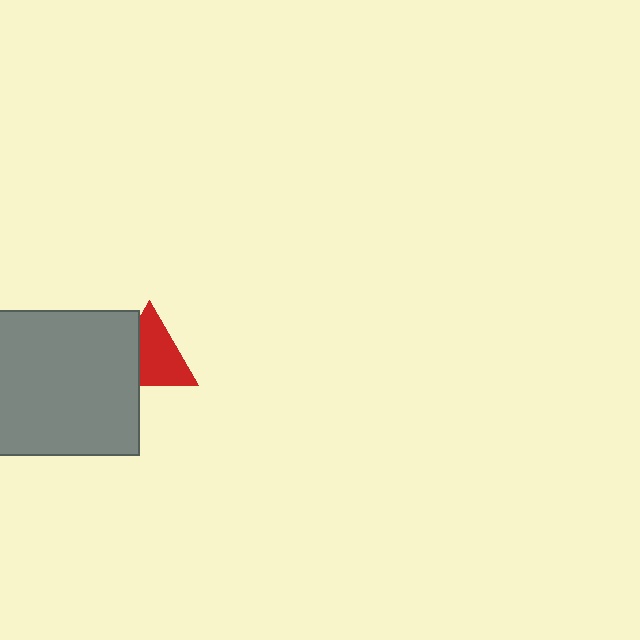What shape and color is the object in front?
The object in front is a gray rectangle.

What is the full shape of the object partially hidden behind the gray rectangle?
The partially hidden object is a red triangle.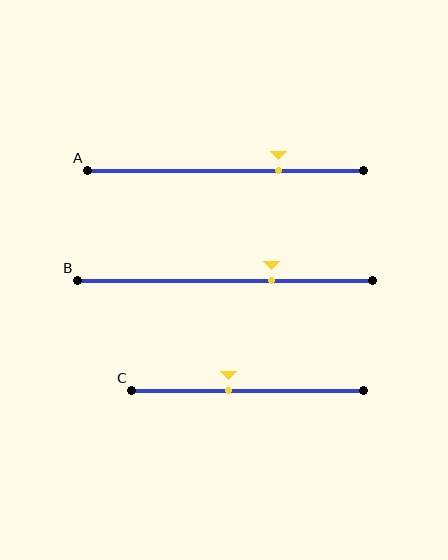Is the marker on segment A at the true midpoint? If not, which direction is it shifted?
No, the marker on segment A is shifted to the right by about 19% of the segment length.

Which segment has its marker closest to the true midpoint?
Segment C has its marker closest to the true midpoint.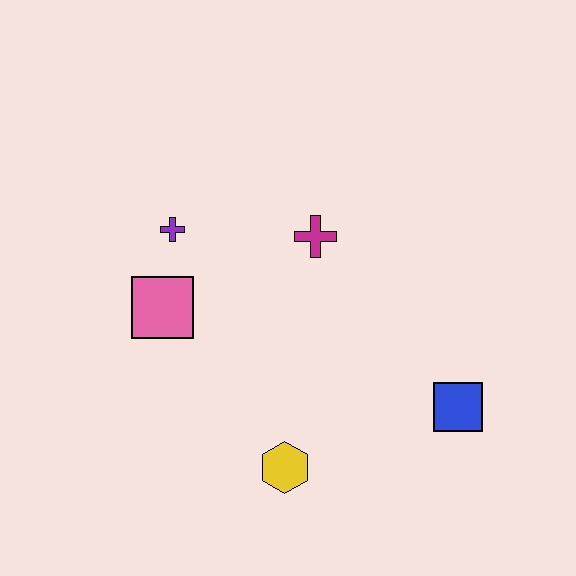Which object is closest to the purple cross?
The pink square is closest to the purple cross.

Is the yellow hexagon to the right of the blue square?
No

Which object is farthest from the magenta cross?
The yellow hexagon is farthest from the magenta cross.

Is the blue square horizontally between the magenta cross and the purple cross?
No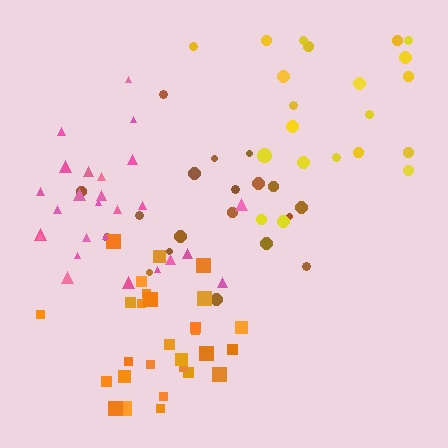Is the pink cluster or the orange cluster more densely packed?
Orange.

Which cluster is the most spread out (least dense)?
Yellow.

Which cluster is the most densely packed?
Orange.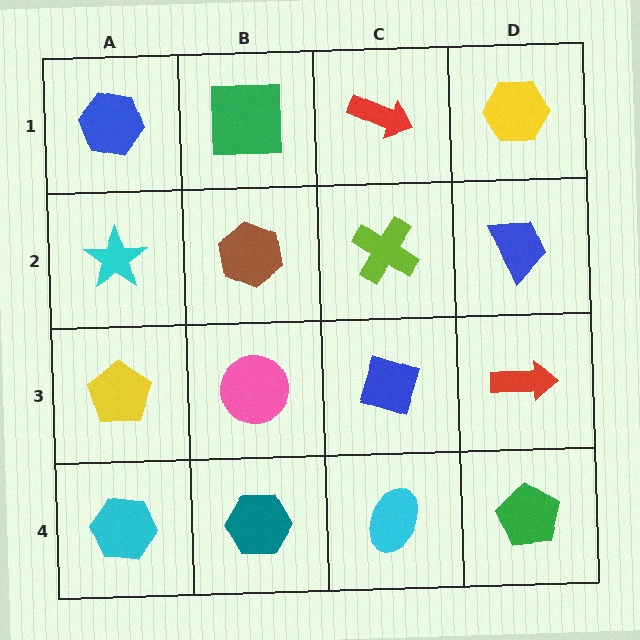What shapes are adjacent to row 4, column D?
A red arrow (row 3, column D), a cyan ellipse (row 4, column C).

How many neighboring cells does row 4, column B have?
3.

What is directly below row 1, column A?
A cyan star.